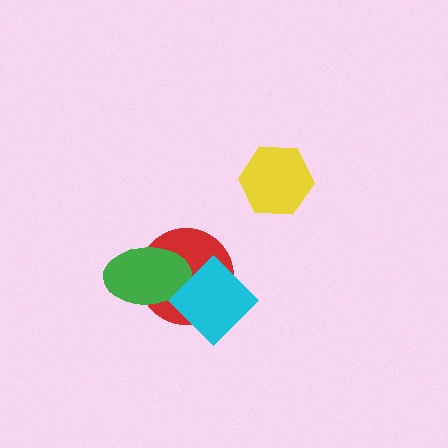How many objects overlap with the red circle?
2 objects overlap with the red circle.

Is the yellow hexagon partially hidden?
No, no other shape covers it.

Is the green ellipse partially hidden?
Yes, it is partially covered by another shape.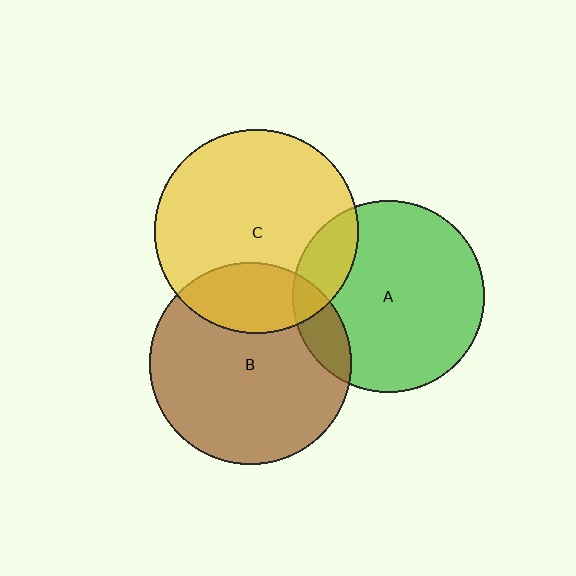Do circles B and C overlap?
Yes.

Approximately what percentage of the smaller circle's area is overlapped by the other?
Approximately 25%.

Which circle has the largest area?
Circle C (yellow).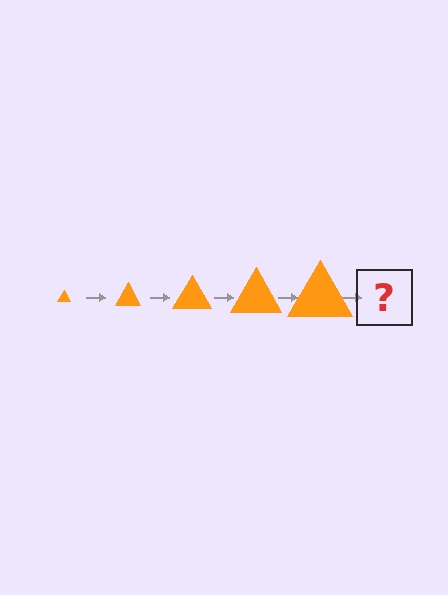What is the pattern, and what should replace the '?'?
The pattern is that the triangle gets progressively larger each step. The '?' should be an orange triangle, larger than the previous one.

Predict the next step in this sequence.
The next step is an orange triangle, larger than the previous one.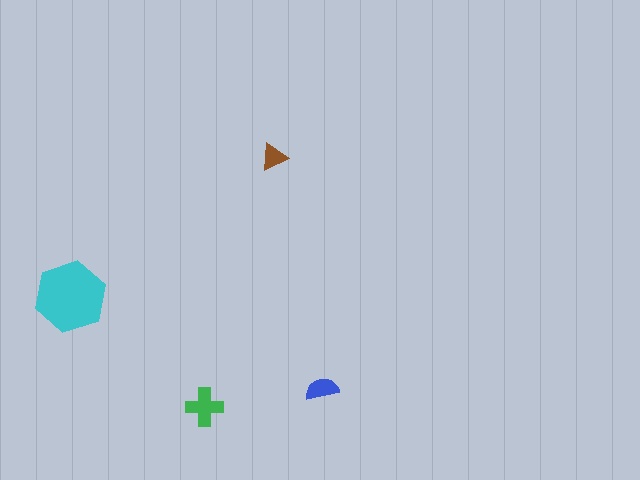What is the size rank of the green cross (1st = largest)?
2nd.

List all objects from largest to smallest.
The cyan hexagon, the green cross, the blue semicircle, the brown triangle.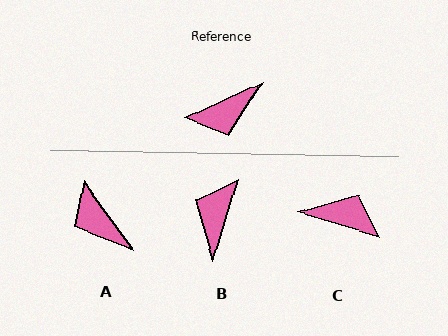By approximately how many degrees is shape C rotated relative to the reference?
Approximately 139 degrees counter-clockwise.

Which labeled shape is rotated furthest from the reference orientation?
C, about 139 degrees away.